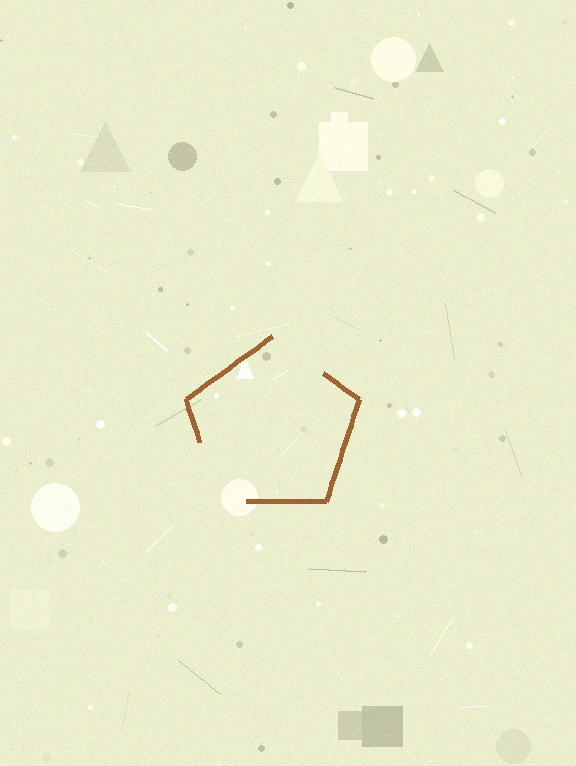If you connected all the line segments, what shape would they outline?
They would outline a pentagon.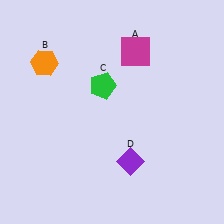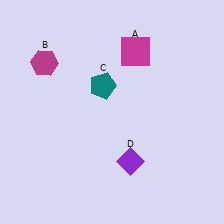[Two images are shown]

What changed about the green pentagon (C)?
In Image 1, C is green. In Image 2, it changed to teal.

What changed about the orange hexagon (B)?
In Image 1, B is orange. In Image 2, it changed to magenta.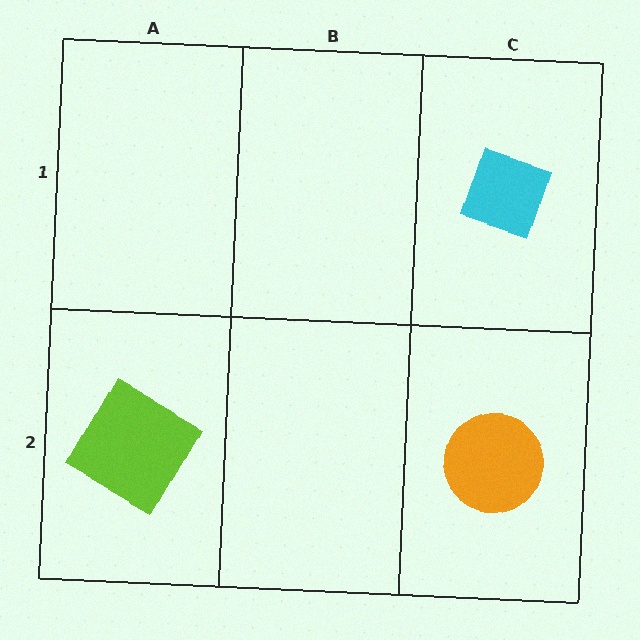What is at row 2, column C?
An orange circle.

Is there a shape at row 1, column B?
No, that cell is empty.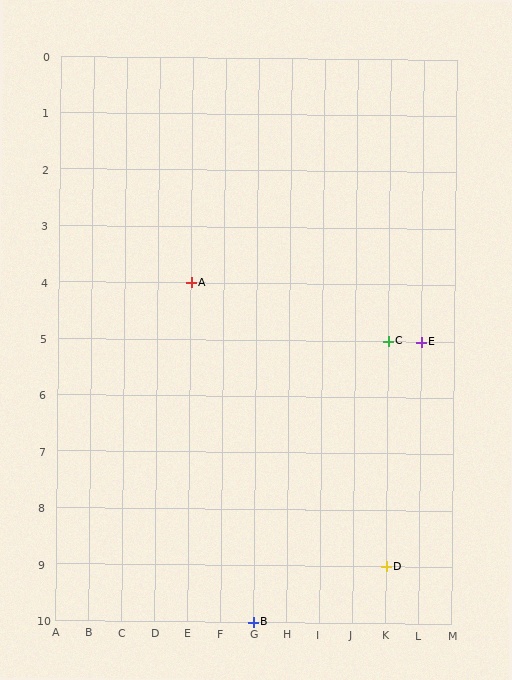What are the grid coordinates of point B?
Point B is at grid coordinates (G, 10).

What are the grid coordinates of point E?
Point E is at grid coordinates (L, 5).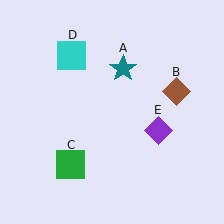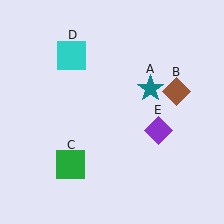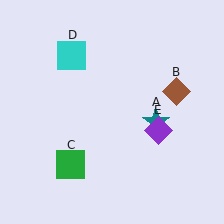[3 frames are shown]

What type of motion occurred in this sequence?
The teal star (object A) rotated clockwise around the center of the scene.